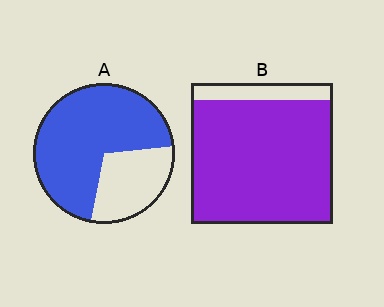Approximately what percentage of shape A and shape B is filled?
A is approximately 70% and B is approximately 90%.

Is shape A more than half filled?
Yes.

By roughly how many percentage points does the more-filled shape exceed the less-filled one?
By roughly 20 percentage points (B over A).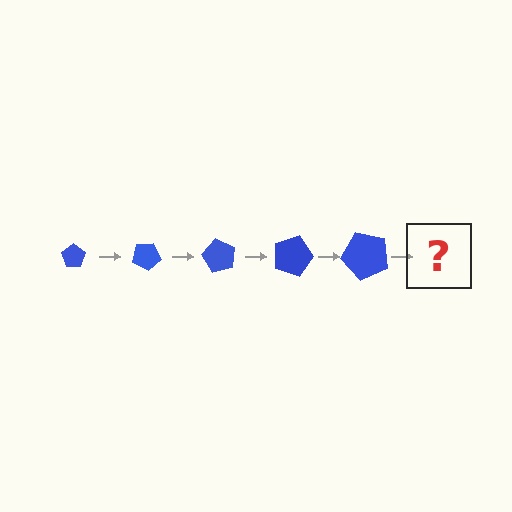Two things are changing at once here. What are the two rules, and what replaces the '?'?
The two rules are that the pentagon grows larger each step and it rotates 30 degrees each step. The '?' should be a pentagon, larger than the previous one and rotated 150 degrees from the start.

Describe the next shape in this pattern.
It should be a pentagon, larger than the previous one and rotated 150 degrees from the start.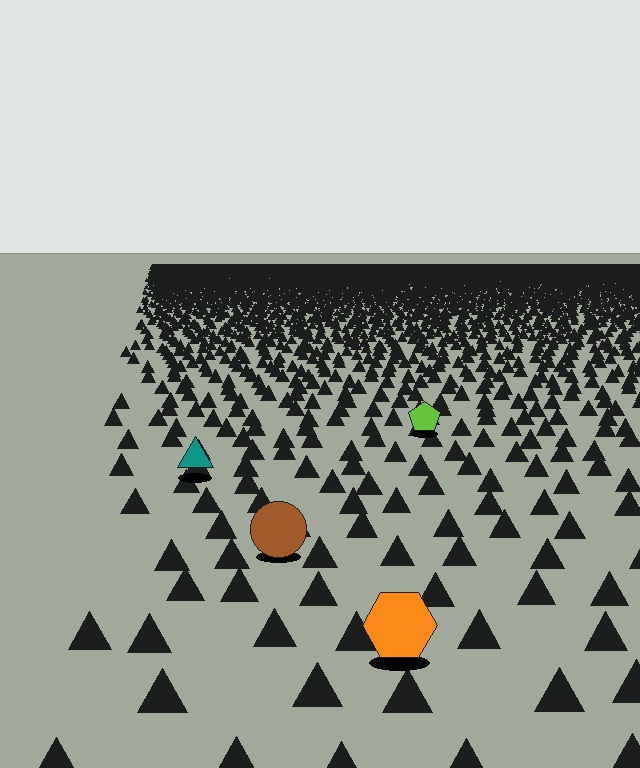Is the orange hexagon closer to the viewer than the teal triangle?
Yes. The orange hexagon is closer — you can tell from the texture gradient: the ground texture is coarser near it.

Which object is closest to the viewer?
The orange hexagon is closest. The texture marks near it are larger and more spread out.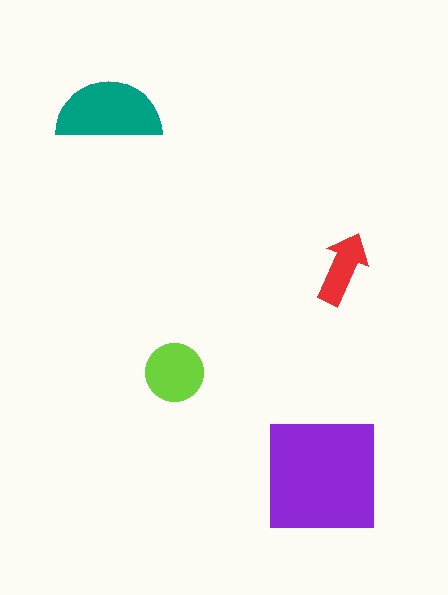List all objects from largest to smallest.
The purple square, the teal semicircle, the lime circle, the red arrow.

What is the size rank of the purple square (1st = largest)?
1st.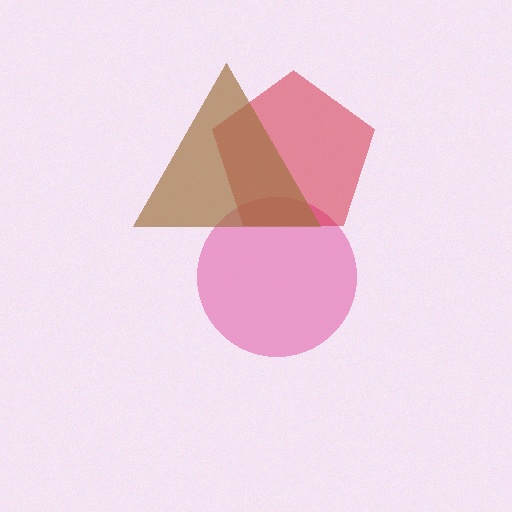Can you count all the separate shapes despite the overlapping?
Yes, there are 3 separate shapes.